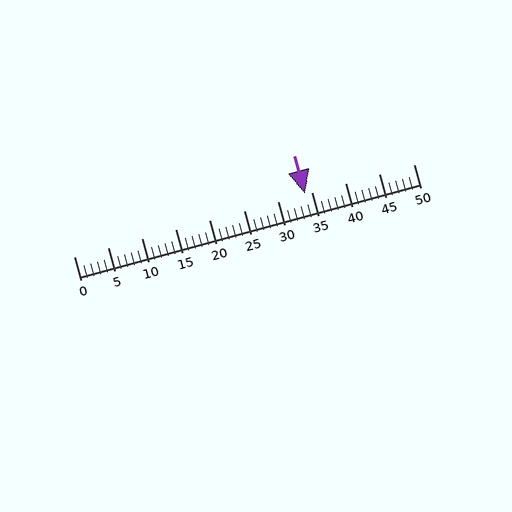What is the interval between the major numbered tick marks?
The major tick marks are spaced 5 units apart.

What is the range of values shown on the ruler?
The ruler shows values from 0 to 50.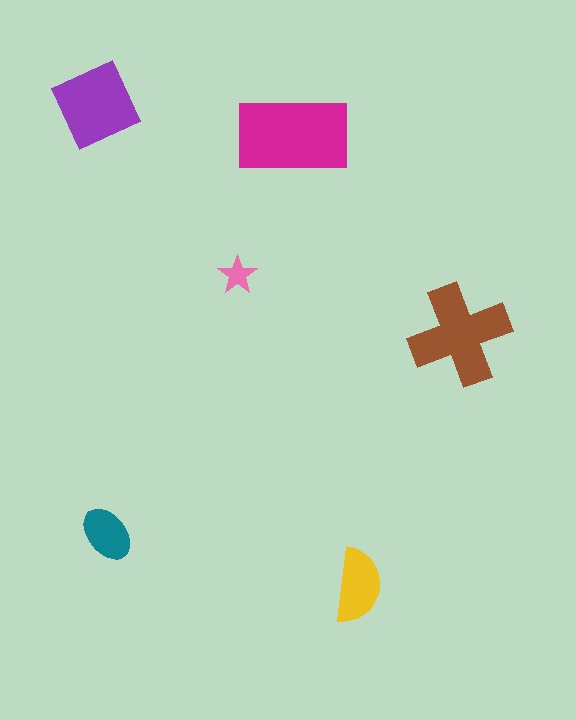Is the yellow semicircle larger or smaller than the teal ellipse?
Larger.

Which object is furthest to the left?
The purple square is leftmost.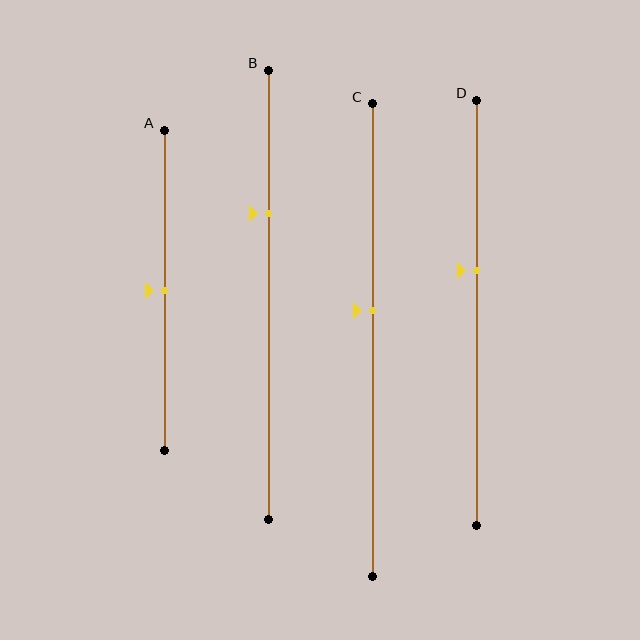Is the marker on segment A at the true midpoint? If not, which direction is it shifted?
Yes, the marker on segment A is at the true midpoint.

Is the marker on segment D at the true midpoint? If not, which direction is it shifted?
No, the marker on segment D is shifted upward by about 10% of the segment length.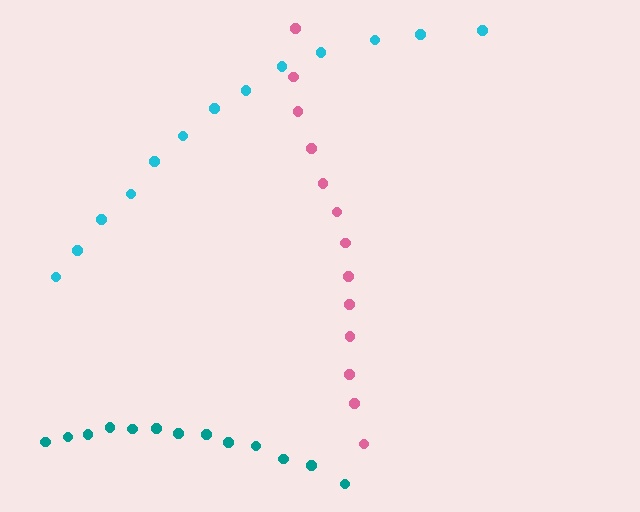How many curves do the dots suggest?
There are 3 distinct paths.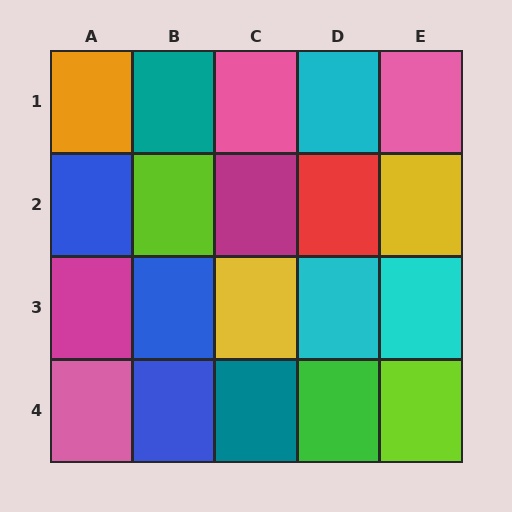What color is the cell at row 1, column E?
Pink.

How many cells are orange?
1 cell is orange.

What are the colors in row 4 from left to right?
Pink, blue, teal, green, lime.